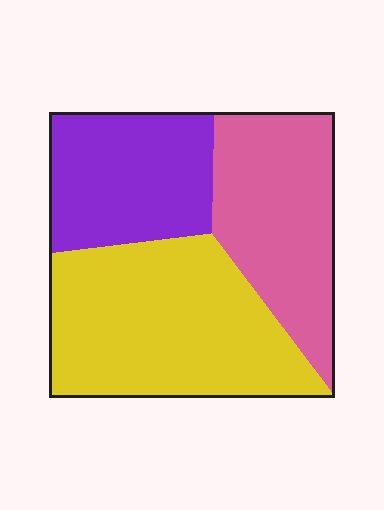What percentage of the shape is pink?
Pink takes up about one third (1/3) of the shape.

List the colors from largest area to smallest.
From largest to smallest: yellow, pink, purple.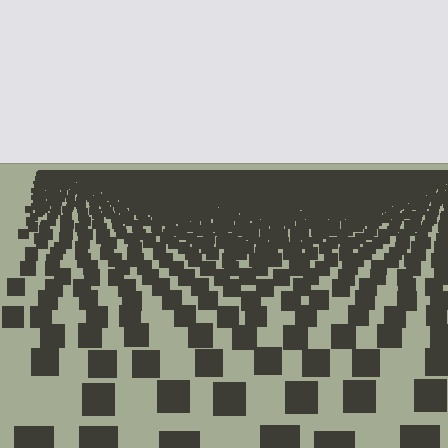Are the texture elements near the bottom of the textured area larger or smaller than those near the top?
Larger. Near the bottom, elements are closer to the viewer and appear at a bigger on-screen size.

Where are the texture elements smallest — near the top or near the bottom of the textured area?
Near the top.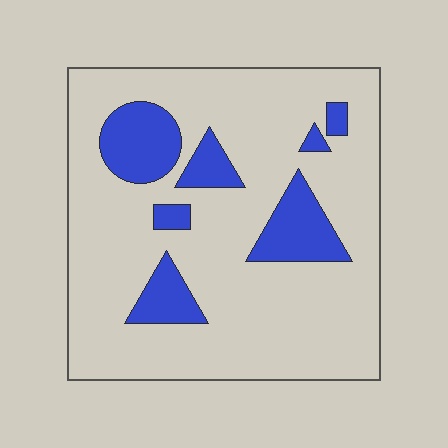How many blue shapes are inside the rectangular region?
7.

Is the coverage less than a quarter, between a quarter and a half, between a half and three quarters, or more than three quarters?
Less than a quarter.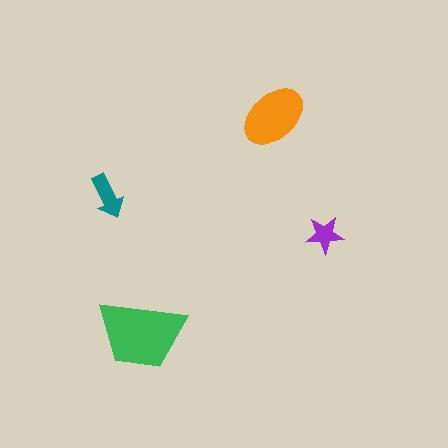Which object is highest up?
The orange ellipse is topmost.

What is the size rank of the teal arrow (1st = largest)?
3rd.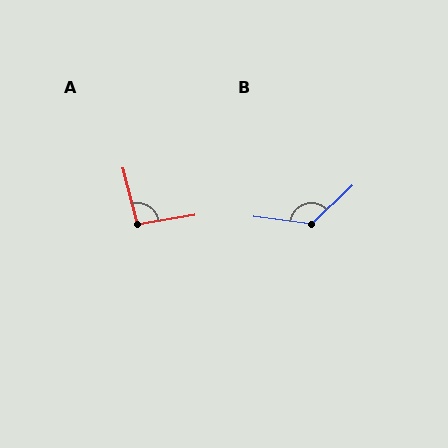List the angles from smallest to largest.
A (95°), B (129°).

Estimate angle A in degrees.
Approximately 95 degrees.